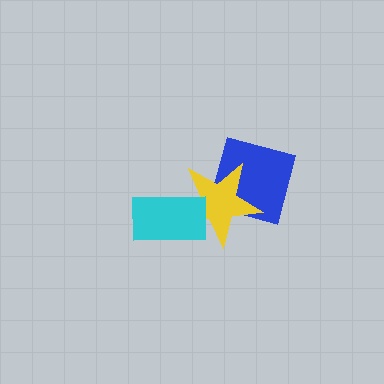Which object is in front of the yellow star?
The cyan rectangle is in front of the yellow star.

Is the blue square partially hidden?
Yes, it is partially covered by another shape.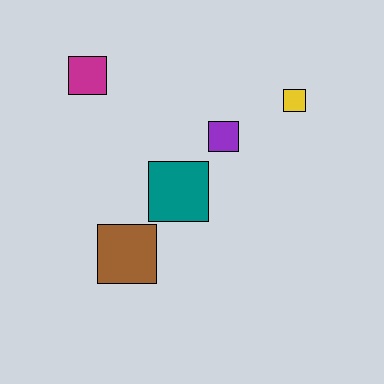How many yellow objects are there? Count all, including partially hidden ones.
There is 1 yellow object.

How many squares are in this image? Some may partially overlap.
There are 5 squares.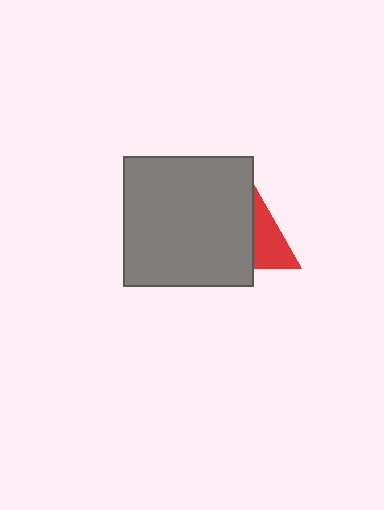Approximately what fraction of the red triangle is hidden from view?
Roughly 66% of the red triangle is hidden behind the gray square.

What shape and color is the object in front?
The object in front is a gray square.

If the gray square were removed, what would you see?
You would see the complete red triangle.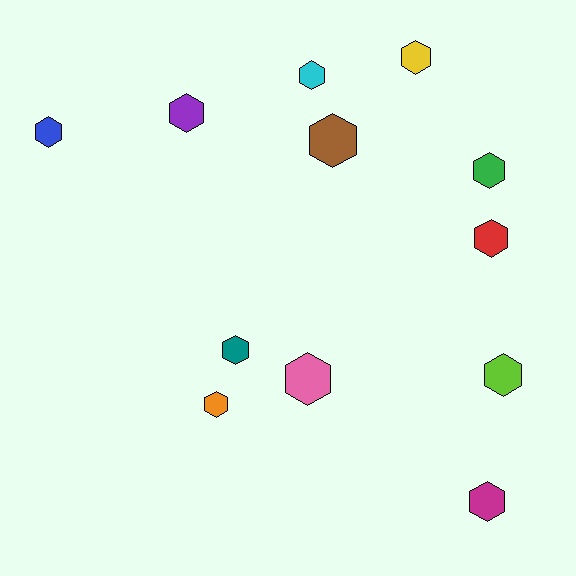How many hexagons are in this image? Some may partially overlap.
There are 12 hexagons.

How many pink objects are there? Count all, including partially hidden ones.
There is 1 pink object.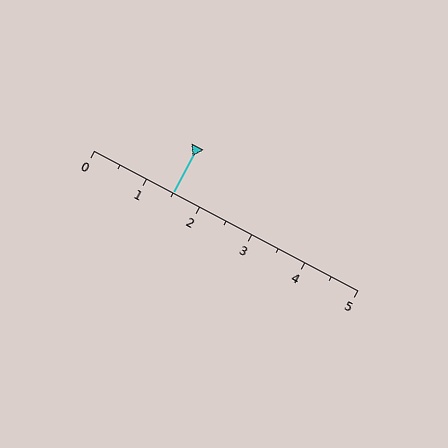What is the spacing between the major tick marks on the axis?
The major ticks are spaced 1 apart.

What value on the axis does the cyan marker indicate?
The marker indicates approximately 1.5.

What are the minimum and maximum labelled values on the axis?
The axis runs from 0 to 5.